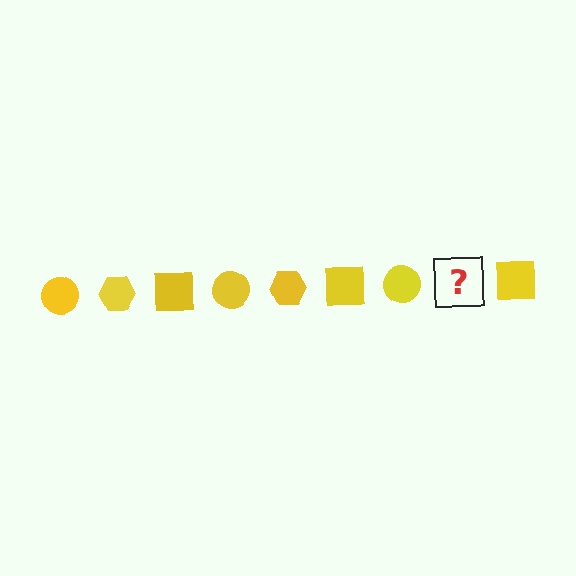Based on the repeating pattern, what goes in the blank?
The blank should be a yellow hexagon.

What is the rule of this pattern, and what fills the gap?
The rule is that the pattern cycles through circle, hexagon, square shapes in yellow. The gap should be filled with a yellow hexagon.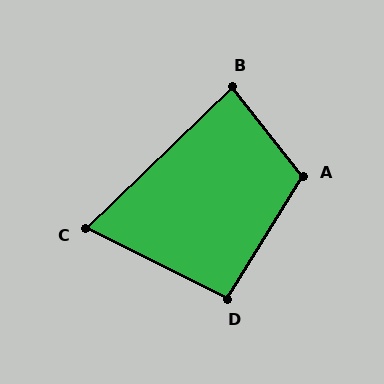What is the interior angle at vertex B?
Approximately 85 degrees (acute).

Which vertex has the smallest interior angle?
C, at approximately 71 degrees.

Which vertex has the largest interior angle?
A, at approximately 109 degrees.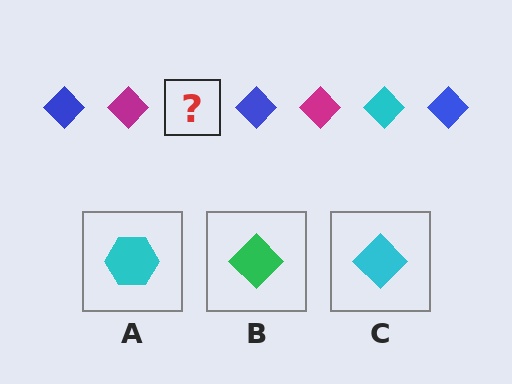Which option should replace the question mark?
Option C.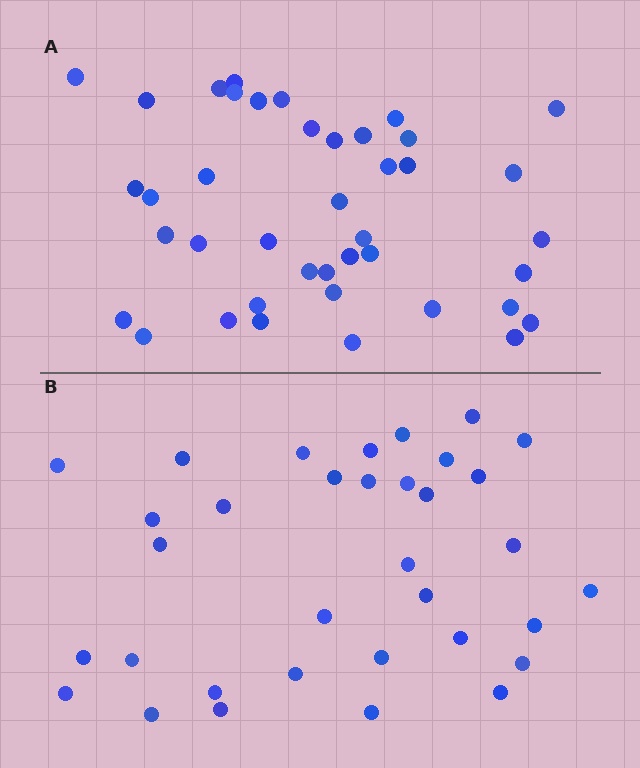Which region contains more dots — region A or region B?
Region A (the top region) has more dots.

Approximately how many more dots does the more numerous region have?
Region A has roughly 8 or so more dots than region B.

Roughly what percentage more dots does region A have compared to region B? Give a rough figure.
About 20% more.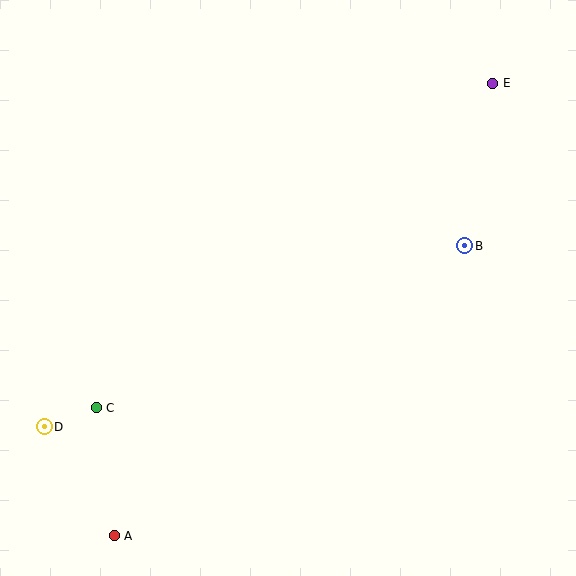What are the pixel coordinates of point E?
Point E is at (493, 83).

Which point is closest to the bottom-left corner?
Point A is closest to the bottom-left corner.